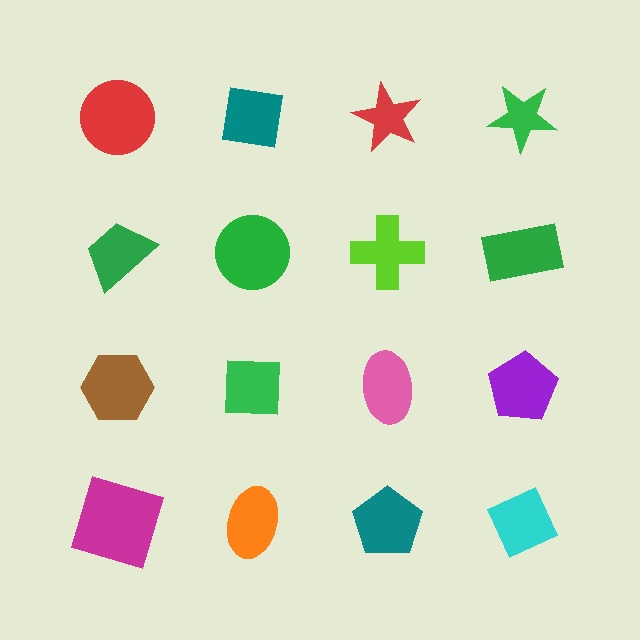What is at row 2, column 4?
A green rectangle.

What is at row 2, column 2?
A green circle.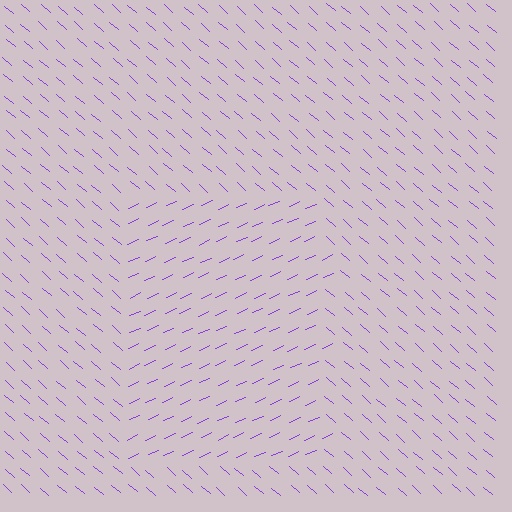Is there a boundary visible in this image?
Yes, there is a texture boundary formed by a change in line orientation.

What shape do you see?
I see a rectangle.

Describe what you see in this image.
The image is filled with small purple line segments. A rectangle region in the image has lines oriented differently from the surrounding lines, creating a visible texture boundary.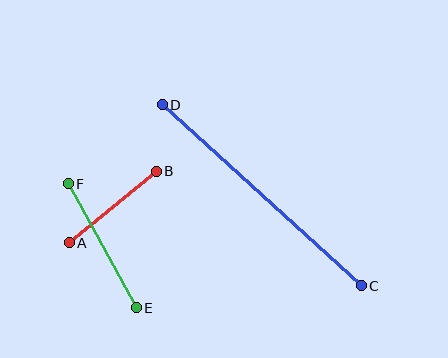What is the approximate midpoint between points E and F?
The midpoint is at approximately (102, 246) pixels.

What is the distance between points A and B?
The distance is approximately 113 pixels.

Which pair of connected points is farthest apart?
Points C and D are farthest apart.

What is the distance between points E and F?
The distance is approximately 141 pixels.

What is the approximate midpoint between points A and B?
The midpoint is at approximately (113, 207) pixels.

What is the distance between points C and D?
The distance is approximately 269 pixels.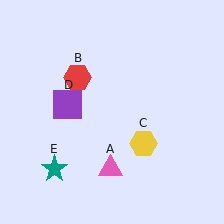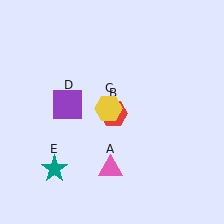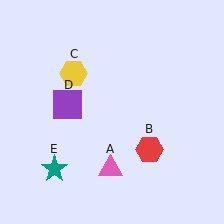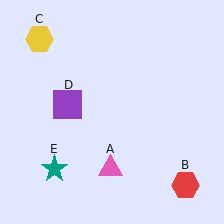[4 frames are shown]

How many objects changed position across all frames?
2 objects changed position: red hexagon (object B), yellow hexagon (object C).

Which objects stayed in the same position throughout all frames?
Pink triangle (object A) and purple square (object D) and teal star (object E) remained stationary.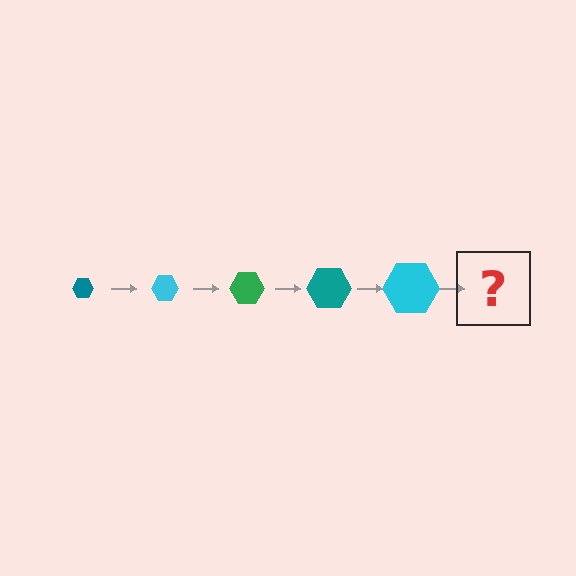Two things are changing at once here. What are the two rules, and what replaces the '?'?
The two rules are that the hexagon grows larger each step and the color cycles through teal, cyan, and green. The '?' should be a green hexagon, larger than the previous one.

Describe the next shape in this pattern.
It should be a green hexagon, larger than the previous one.